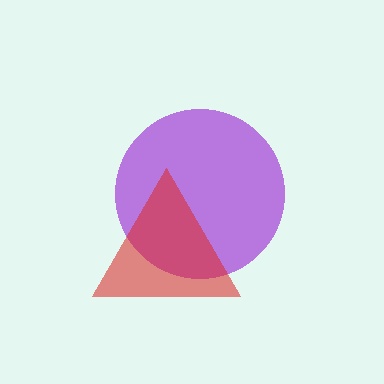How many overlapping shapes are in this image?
There are 2 overlapping shapes in the image.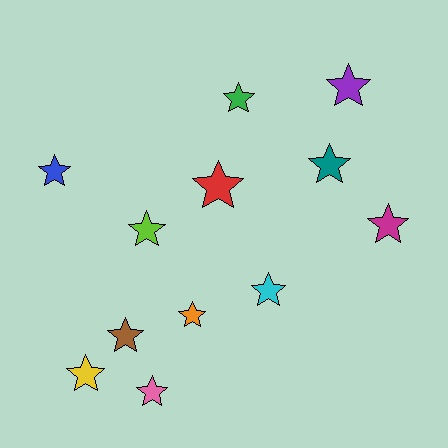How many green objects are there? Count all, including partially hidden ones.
There is 1 green object.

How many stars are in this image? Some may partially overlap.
There are 12 stars.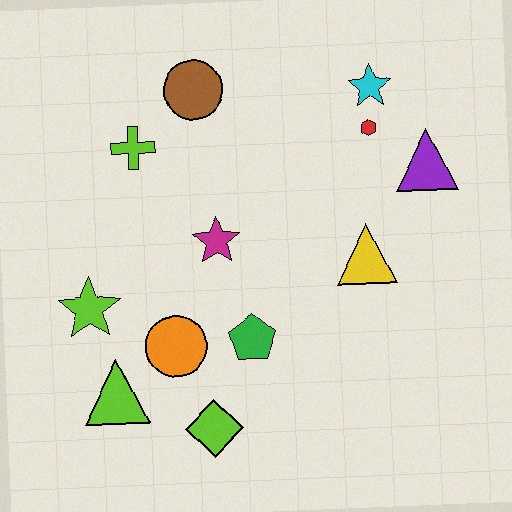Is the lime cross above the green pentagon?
Yes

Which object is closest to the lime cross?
The brown circle is closest to the lime cross.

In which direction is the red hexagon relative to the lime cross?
The red hexagon is to the right of the lime cross.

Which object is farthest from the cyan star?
The lime triangle is farthest from the cyan star.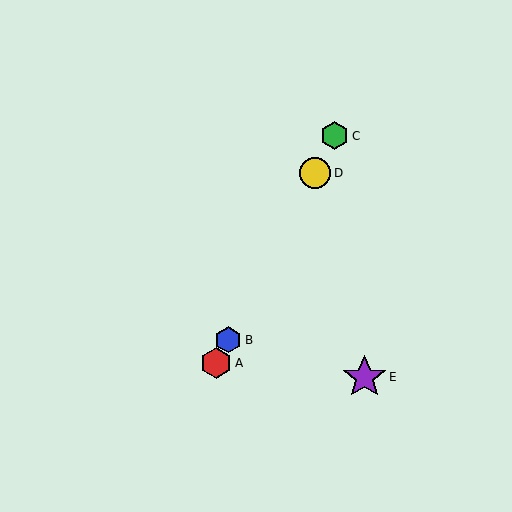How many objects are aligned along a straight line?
4 objects (A, B, C, D) are aligned along a straight line.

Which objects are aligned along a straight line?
Objects A, B, C, D are aligned along a straight line.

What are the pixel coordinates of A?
Object A is at (216, 363).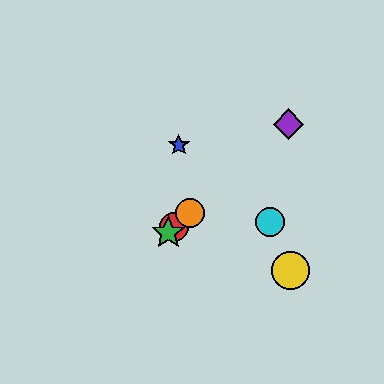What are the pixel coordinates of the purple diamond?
The purple diamond is at (288, 124).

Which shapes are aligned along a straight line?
The red circle, the green star, the purple diamond, the orange circle are aligned along a straight line.